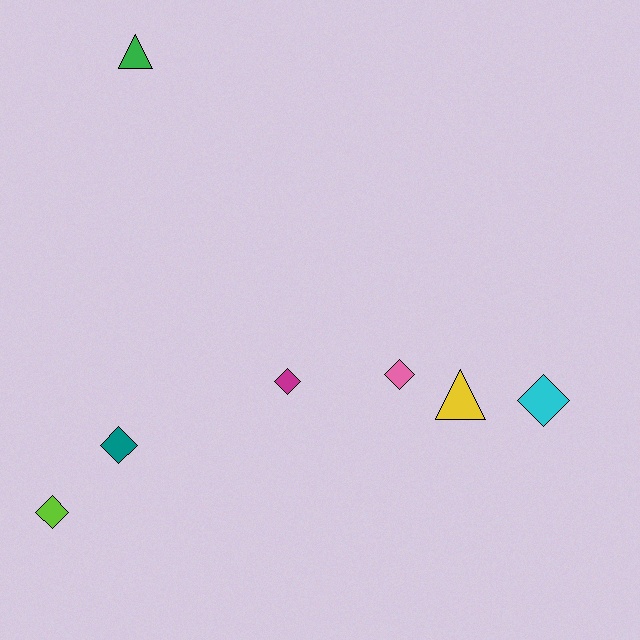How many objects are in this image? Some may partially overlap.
There are 7 objects.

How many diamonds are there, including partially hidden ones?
There are 5 diamonds.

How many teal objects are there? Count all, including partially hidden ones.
There is 1 teal object.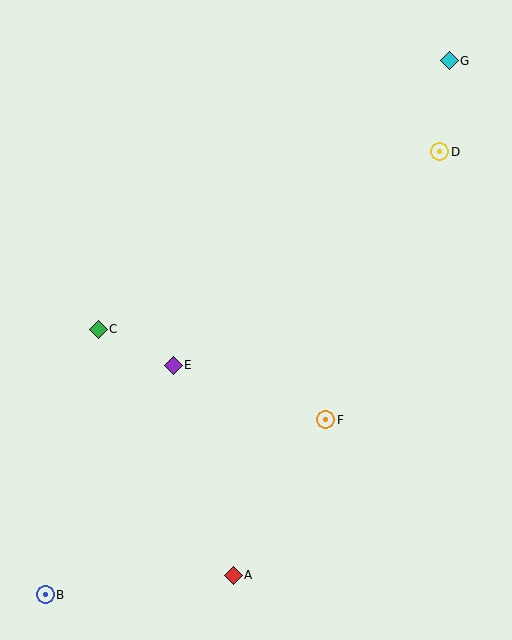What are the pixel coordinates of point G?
Point G is at (449, 61).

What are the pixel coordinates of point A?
Point A is at (233, 575).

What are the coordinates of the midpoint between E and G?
The midpoint between E and G is at (311, 213).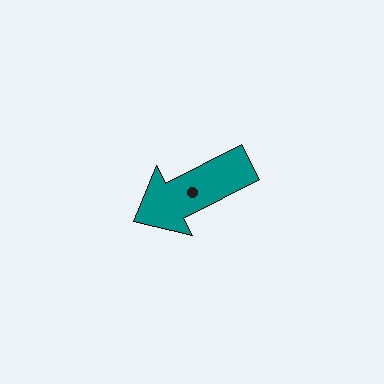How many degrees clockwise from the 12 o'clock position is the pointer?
Approximately 243 degrees.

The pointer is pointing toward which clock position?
Roughly 8 o'clock.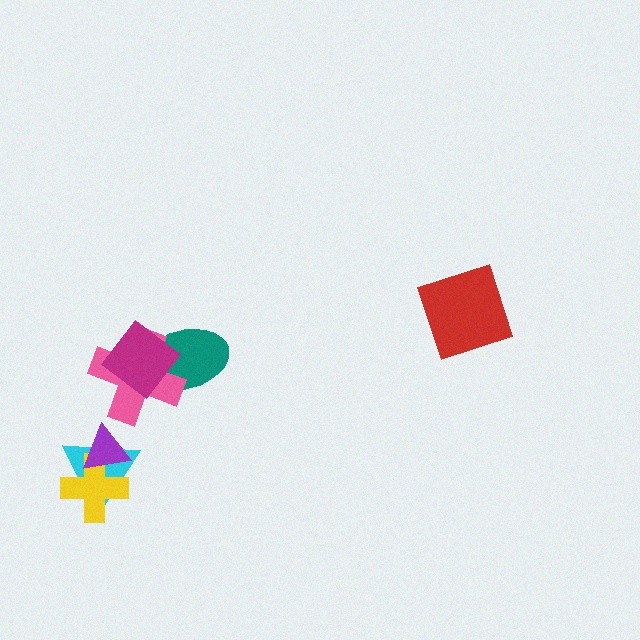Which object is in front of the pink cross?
The magenta diamond is in front of the pink cross.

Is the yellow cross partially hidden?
Yes, it is partially covered by another shape.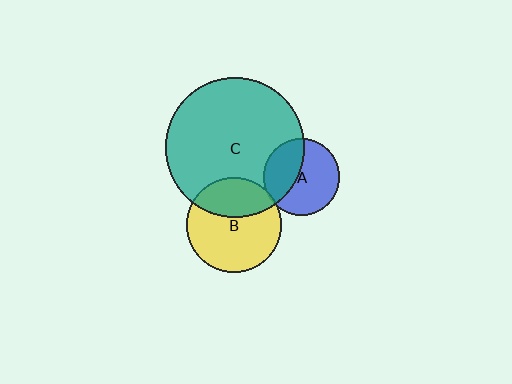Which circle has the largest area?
Circle C (teal).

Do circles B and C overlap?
Yes.